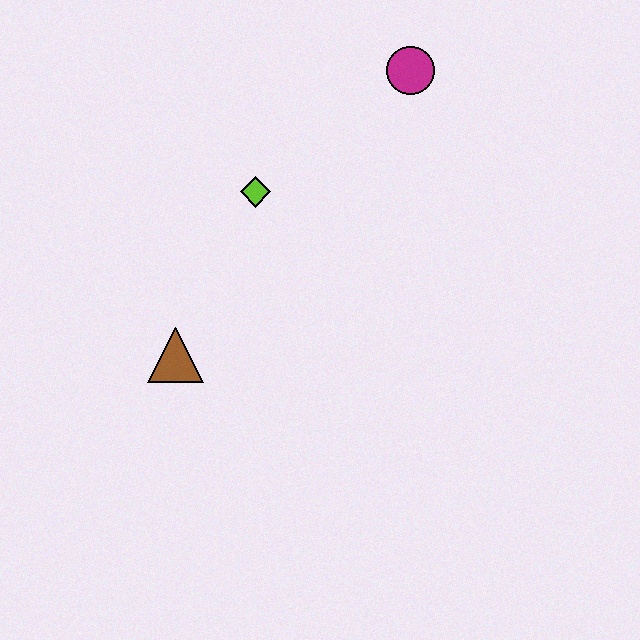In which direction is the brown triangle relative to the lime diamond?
The brown triangle is below the lime diamond.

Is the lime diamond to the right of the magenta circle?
No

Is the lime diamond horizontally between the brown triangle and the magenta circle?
Yes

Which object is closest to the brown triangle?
The lime diamond is closest to the brown triangle.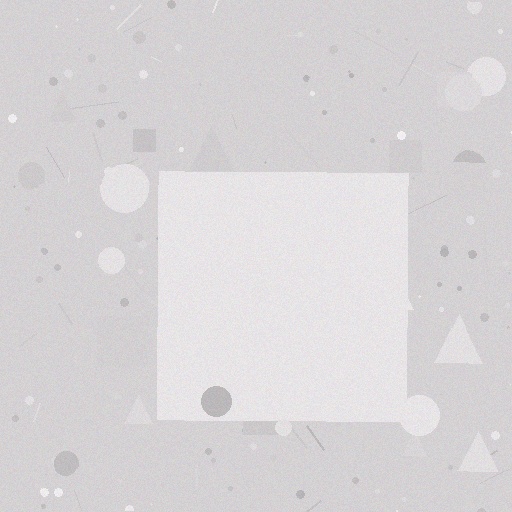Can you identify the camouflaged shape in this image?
The camouflaged shape is a square.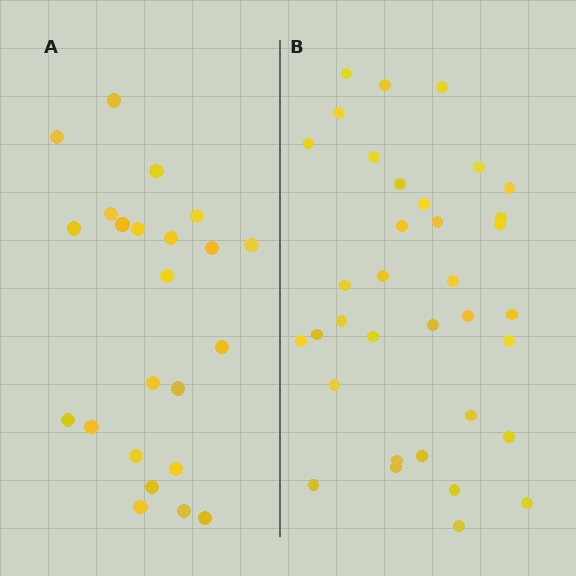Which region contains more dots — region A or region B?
Region B (the right region) has more dots.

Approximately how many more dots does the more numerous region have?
Region B has roughly 12 or so more dots than region A.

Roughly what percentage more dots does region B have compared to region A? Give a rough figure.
About 50% more.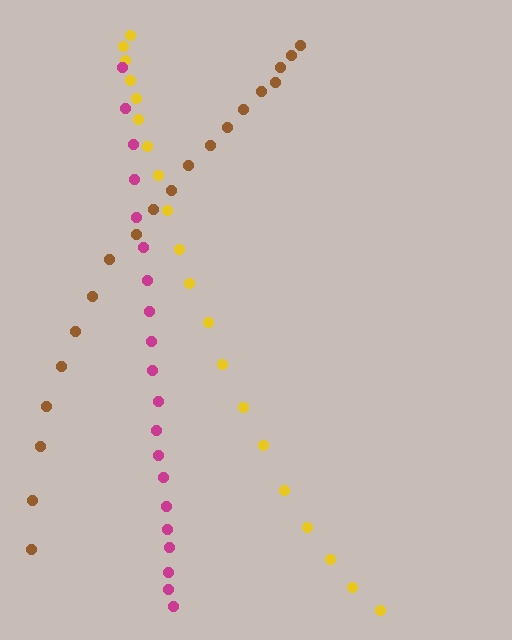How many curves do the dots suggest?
There are 3 distinct paths.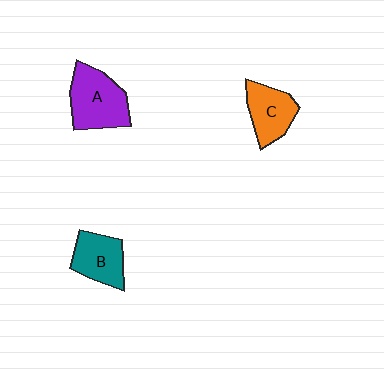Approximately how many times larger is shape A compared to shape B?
Approximately 1.3 times.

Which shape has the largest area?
Shape A (purple).